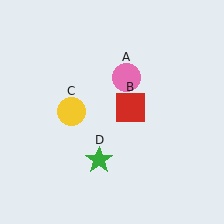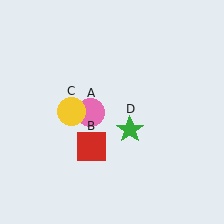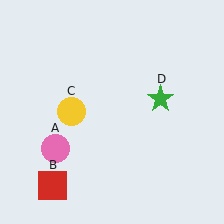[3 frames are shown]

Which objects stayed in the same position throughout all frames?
Yellow circle (object C) remained stationary.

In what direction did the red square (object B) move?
The red square (object B) moved down and to the left.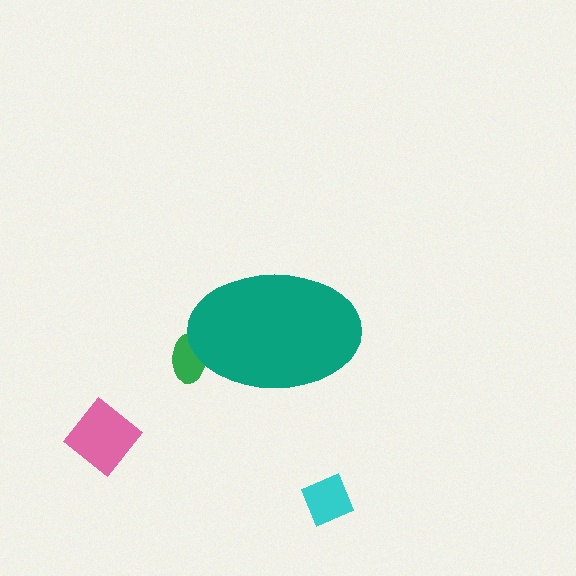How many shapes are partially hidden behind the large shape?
1 shape is partially hidden.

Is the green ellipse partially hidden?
Yes, the green ellipse is partially hidden behind the teal ellipse.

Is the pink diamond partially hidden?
No, the pink diamond is fully visible.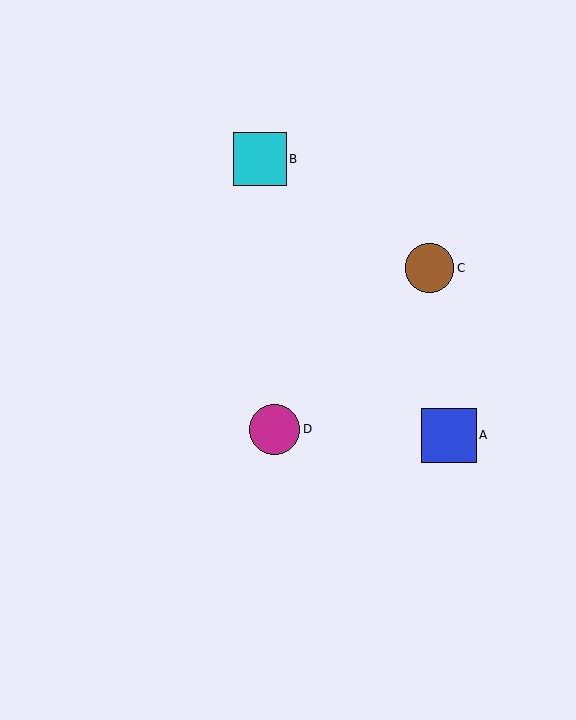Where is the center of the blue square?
The center of the blue square is at (449, 435).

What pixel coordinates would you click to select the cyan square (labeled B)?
Click at (260, 159) to select the cyan square B.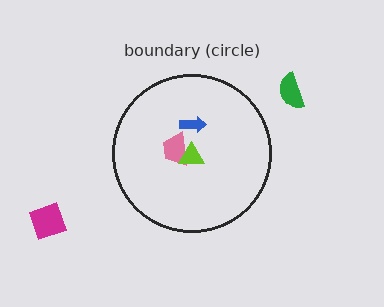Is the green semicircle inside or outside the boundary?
Outside.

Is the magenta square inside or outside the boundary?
Outside.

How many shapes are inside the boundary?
3 inside, 2 outside.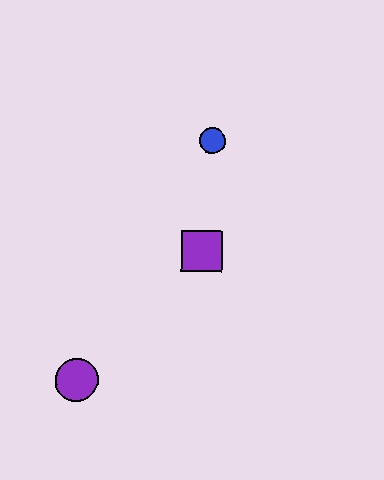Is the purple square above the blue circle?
No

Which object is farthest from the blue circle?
The purple circle is farthest from the blue circle.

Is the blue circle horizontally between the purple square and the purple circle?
No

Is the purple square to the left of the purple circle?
No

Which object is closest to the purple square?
The blue circle is closest to the purple square.